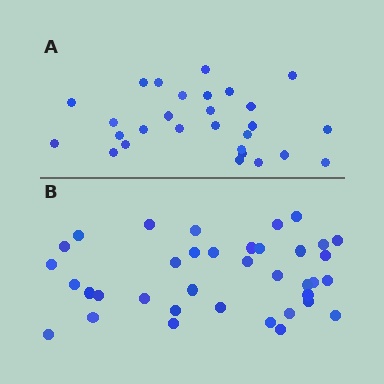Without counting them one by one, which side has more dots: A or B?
Region B (the bottom region) has more dots.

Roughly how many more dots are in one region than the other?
Region B has roughly 8 or so more dots than region A.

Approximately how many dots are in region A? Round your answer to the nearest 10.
About 30 dots. (The exact count is 28, which rounds to 30.)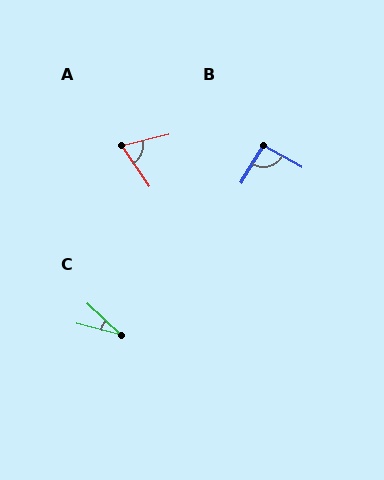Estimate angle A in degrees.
Approximately 69 degrees.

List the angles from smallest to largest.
C (28°), A (69°), B (92°).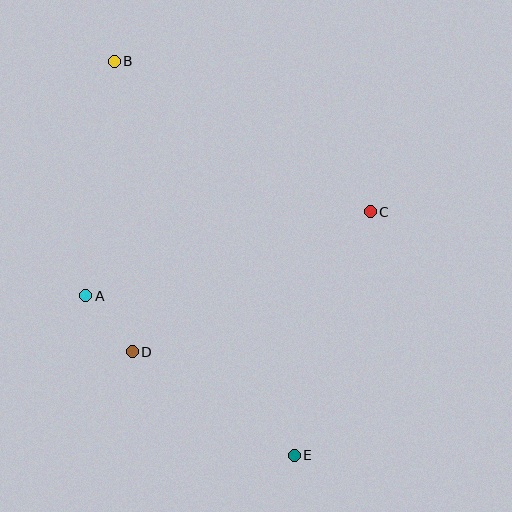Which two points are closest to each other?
Points A and D are closest to each other.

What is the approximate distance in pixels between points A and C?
The distance between A and C is approximately 297 pixels.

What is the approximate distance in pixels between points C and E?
The distance between C and E is approximately 255 pixels.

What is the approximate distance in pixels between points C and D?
The distance between C and D is approximately 276 pixels.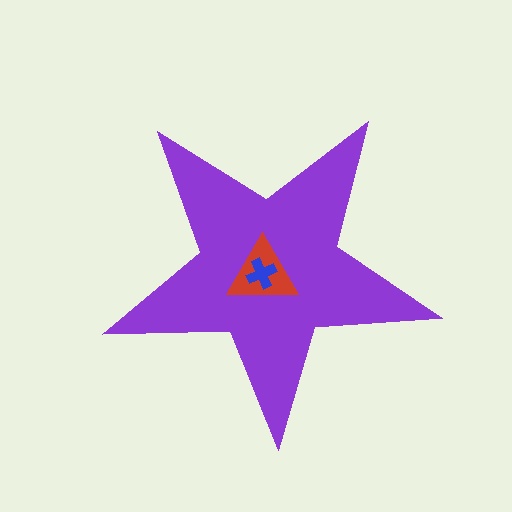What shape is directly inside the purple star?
The red triangle.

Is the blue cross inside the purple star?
Yes.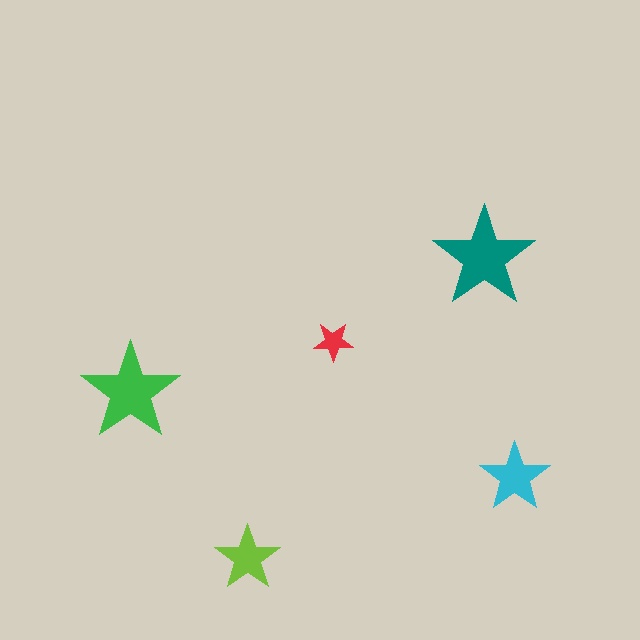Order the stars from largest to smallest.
the teal one, the green one, the cyan one, the lime one, the red one.